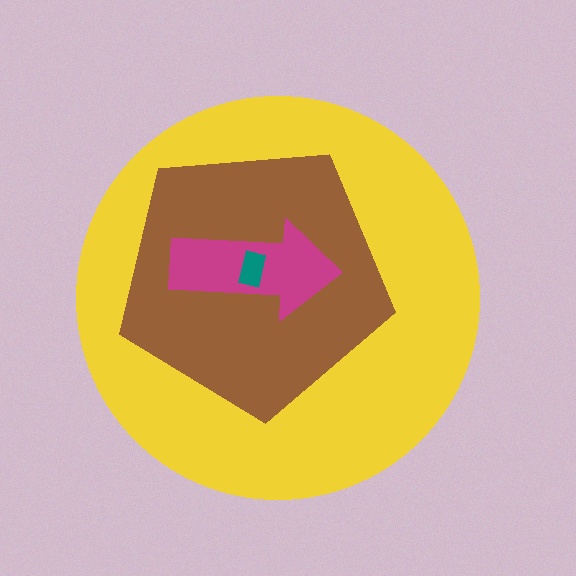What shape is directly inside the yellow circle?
The brown pentagon.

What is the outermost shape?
The yellow circle.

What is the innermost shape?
The teal rectangle.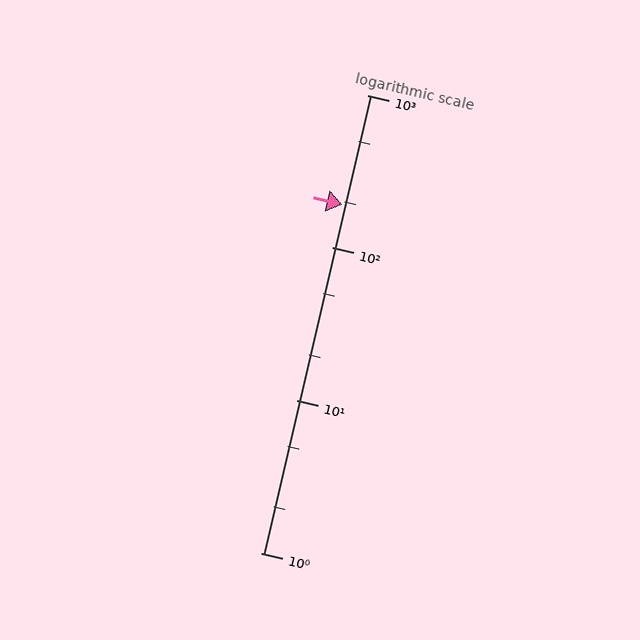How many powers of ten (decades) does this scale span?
The scale spans 3 decades, from 1 to 1000.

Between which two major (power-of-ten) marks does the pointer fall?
The pointer is between 100 and 1000.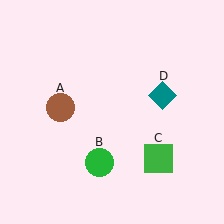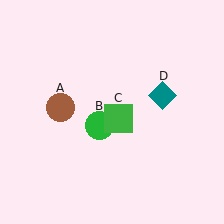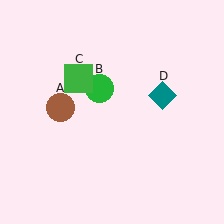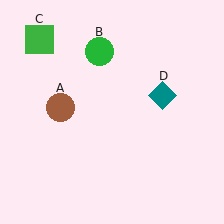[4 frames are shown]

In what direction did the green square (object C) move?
The green square (object C) moved up and to the left.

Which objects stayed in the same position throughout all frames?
Brown circle (object A) and teal diamond (object D) remained stationary.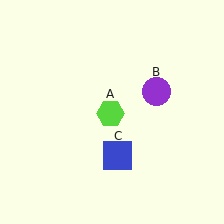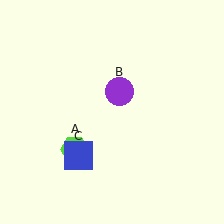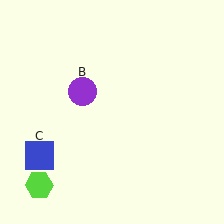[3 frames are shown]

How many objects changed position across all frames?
3 objects changed position: lime hexagon (object A), purple circle (object B), blue square (object C).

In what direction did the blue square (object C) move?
The blue square (object C) moved left.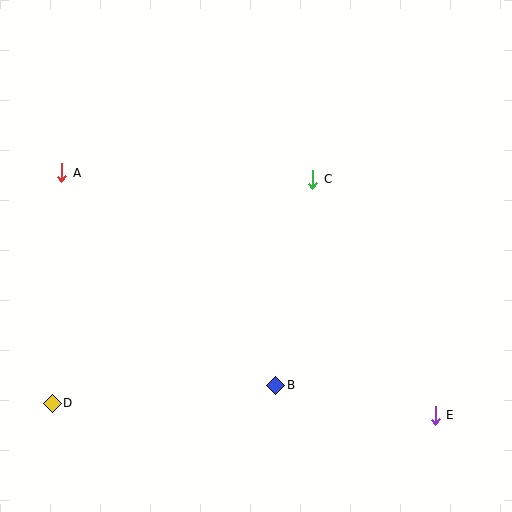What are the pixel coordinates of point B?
Point B is at (276, 385).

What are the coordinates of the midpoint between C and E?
The midpoint between C and E is at (374, 297).